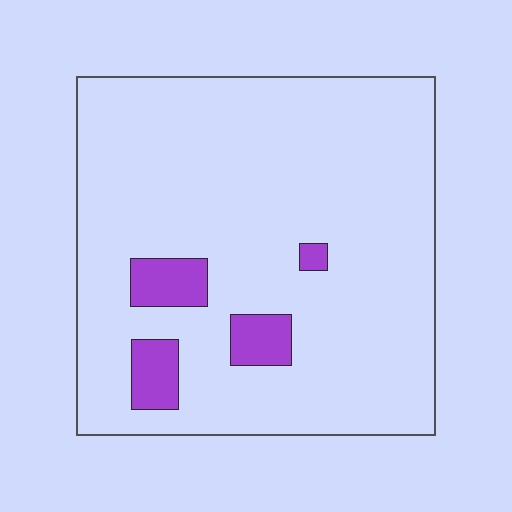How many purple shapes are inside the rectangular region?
4.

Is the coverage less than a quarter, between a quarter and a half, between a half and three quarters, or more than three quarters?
Less than a quarter.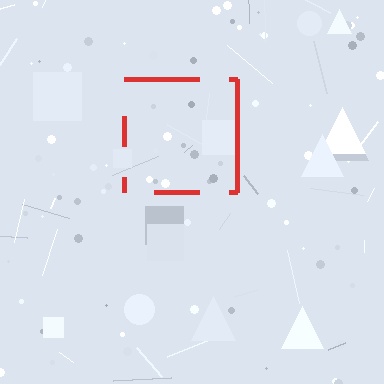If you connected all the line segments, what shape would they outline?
They would outline a square.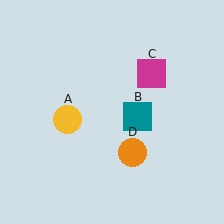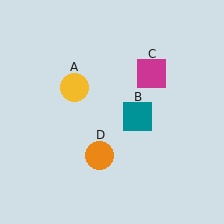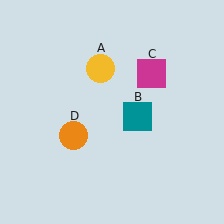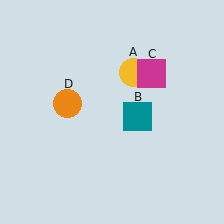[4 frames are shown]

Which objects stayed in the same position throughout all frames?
Teal square (object B) and magenta square (object C) remained stationary.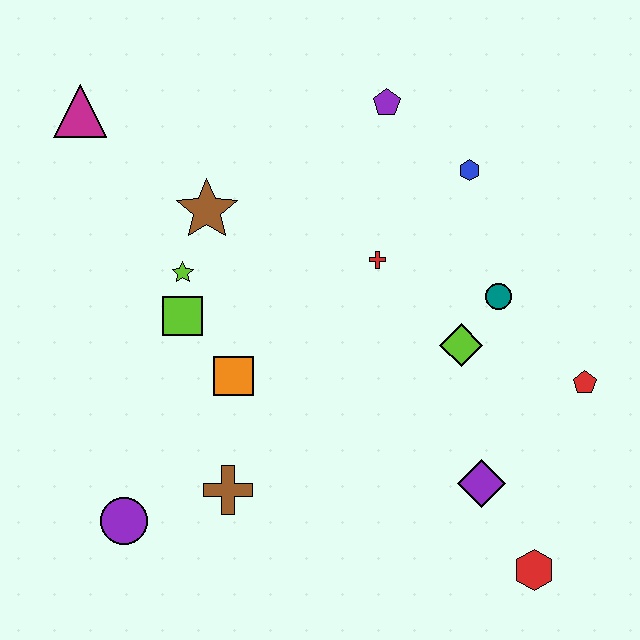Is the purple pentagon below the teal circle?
No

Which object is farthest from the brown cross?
The purple pentagon is farthest from the brown cross.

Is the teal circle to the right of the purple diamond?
Yes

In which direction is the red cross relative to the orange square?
The red cross is to the right of the orange square.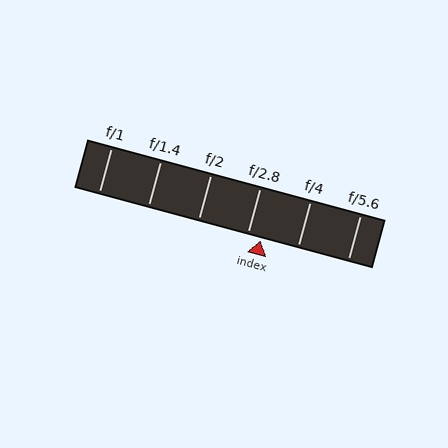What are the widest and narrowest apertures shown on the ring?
The widest aperture shown is f/1 and the narrowest is f/5.6.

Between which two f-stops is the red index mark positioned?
The index mark is between f/2.8 and f/4.